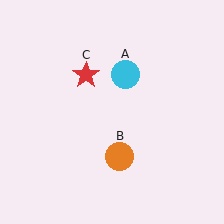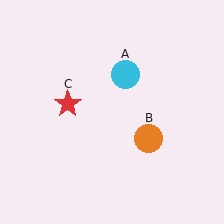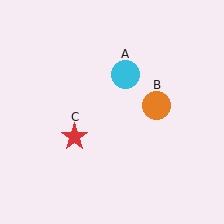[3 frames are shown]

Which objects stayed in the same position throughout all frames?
Cyan circle (object A) remained stationary.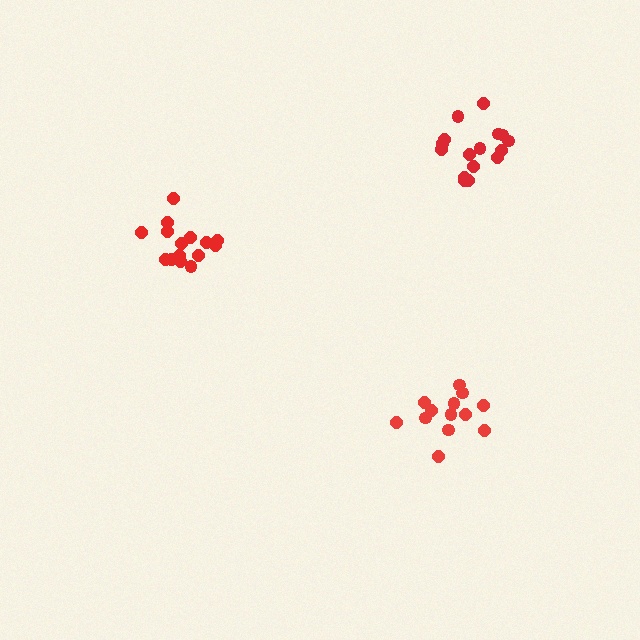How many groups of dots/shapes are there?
There are 3 groups.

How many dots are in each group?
Group 1: 15 dots, Group 2: 13 dots, Group 3: 16 dots (44 total).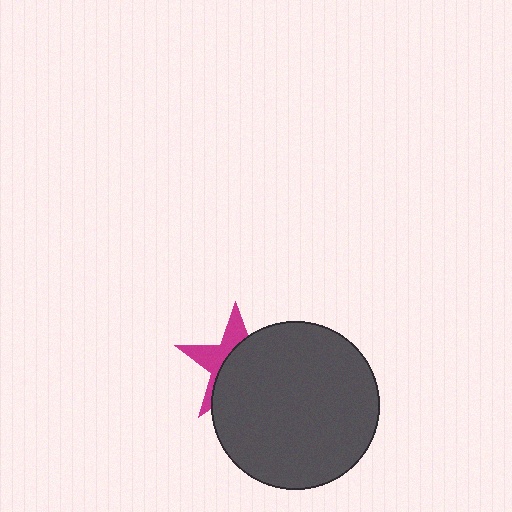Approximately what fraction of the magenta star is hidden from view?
Roughly 62% of the magenta star is hidden behind the dark gray circle.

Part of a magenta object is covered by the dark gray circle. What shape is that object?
It is a star.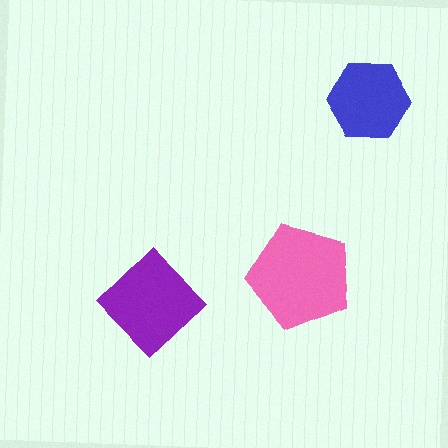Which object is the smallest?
The blue hexagon.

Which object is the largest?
The pink pentagon.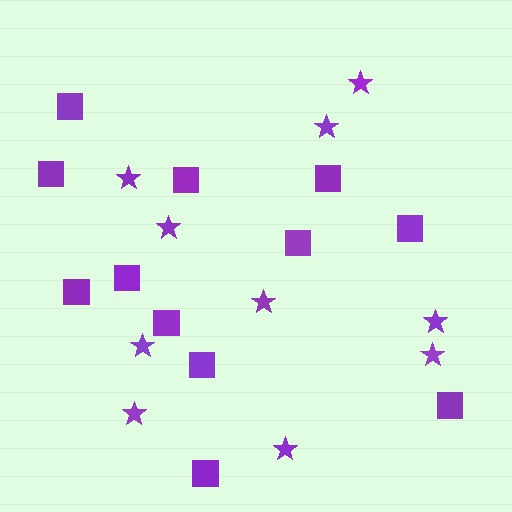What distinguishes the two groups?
There are 2 groups: one group of stars (10) and one group of squares (12).